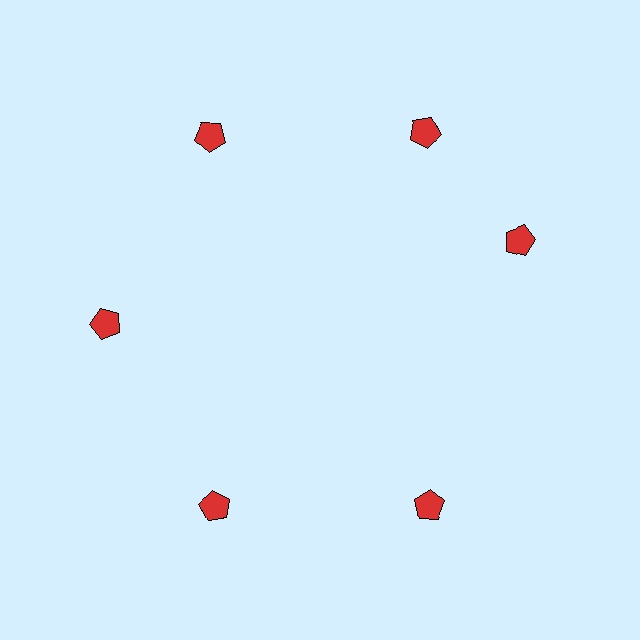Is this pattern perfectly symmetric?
No. The 6 red pentagons are arranged in a ring, but one element near the 3 o'clock position is rotated out of alignment along the ring, breaking the 6-fold rotational symmetry.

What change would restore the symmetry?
The symmetry would be restored by rotating it back into even spacing with its neighbors so that all 6 pentagons sit at equal angles and equal distance from the center.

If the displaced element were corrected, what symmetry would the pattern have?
It would have 6-fold rotational symmetry — the pattern would map onto itself every 60 degrees.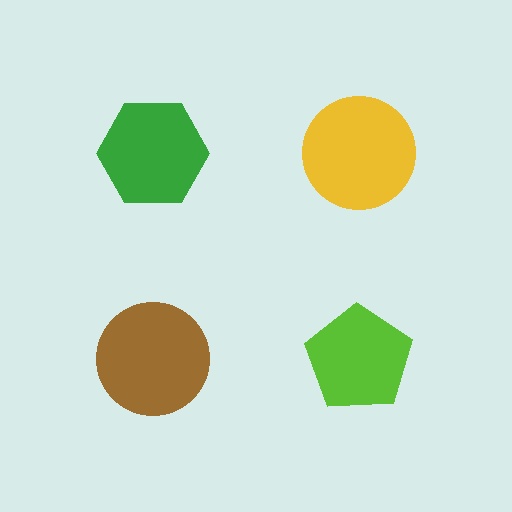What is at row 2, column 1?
A brown circle.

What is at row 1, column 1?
A green hexagon.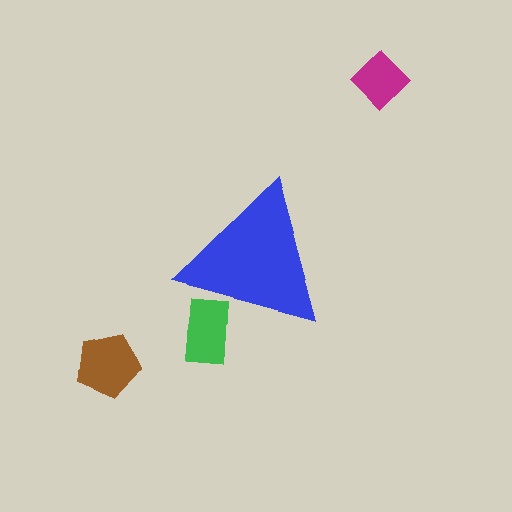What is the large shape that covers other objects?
A blue triangle.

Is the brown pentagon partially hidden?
No, the brown pentagon is fully visible.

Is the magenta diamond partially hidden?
No, the magenta diamond is fully visible.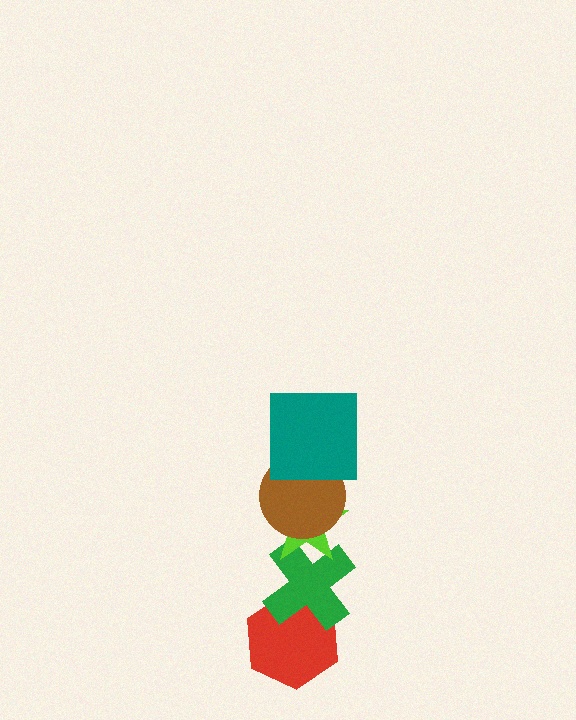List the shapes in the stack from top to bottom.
From top to bottom: the teal square, the brown circle, the lime star, the green cross, the red hexagon.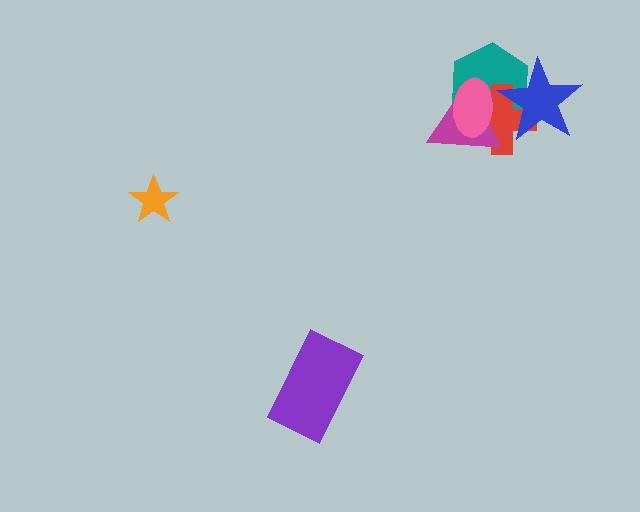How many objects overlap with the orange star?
0 objects overlap with the orange star.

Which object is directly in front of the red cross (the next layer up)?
The magenta triangle is directly in front of the red cross.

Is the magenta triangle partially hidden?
Yes, it is partially covered by another shape.